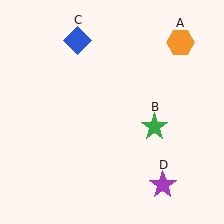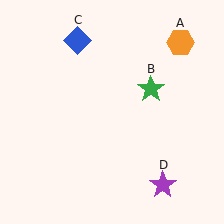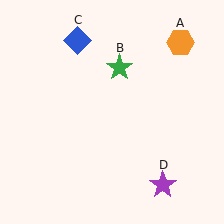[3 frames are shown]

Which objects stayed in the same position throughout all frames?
Orange hexagon (object A) and blue diamond (object C) and purple star (object D) remained stationary.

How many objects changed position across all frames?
1 object changed position: green star (object B).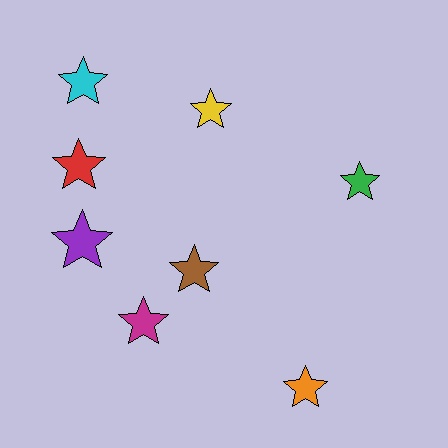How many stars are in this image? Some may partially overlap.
There are 8 stars.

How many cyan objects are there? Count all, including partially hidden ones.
There is 1 cyan object.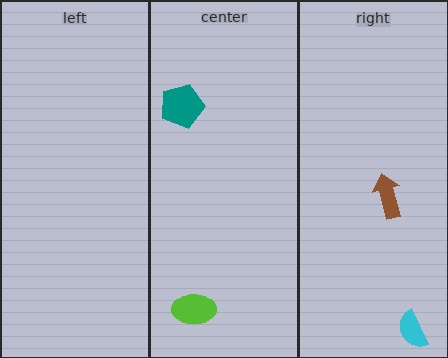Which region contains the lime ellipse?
The center region.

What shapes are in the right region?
The cyan semicircle, the brown arrow.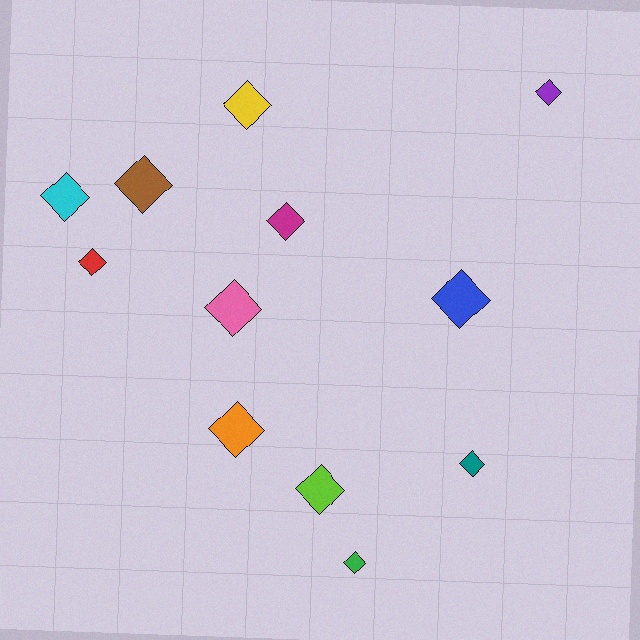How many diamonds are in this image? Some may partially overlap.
There are 12 diamonds.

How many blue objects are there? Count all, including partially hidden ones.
There is 1 blue object.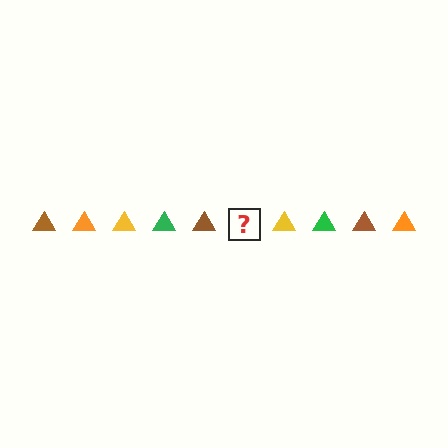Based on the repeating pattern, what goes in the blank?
The blank should be an orange triangle.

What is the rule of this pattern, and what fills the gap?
The rule is that the pattern cycles through brown, orange, yellow, green triangles. The gap should be filled with an orange triangle.